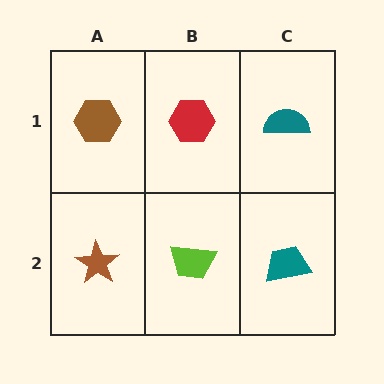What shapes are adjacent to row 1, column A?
A brown star (row 2, column A), a red hexagon (row 1, column B).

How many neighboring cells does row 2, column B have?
3.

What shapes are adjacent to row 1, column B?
A lime trapezoid (row 2, column B), a brown hexagon (row 1, column A), a teal semicircle (row 1, column C).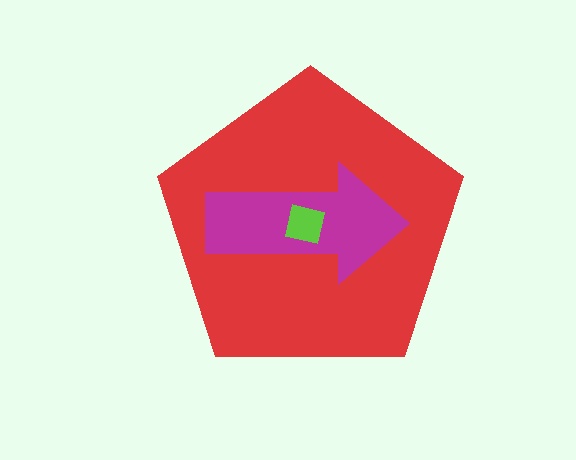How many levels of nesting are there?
3.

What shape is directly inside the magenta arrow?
The lime square.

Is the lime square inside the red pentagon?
Yes.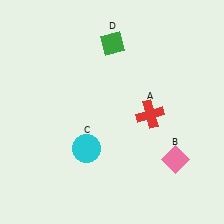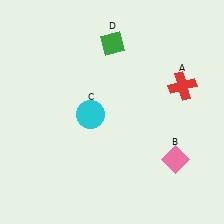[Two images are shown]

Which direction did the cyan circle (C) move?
The cyan circle (C) moved up.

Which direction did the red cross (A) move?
The red cross (A) moved right.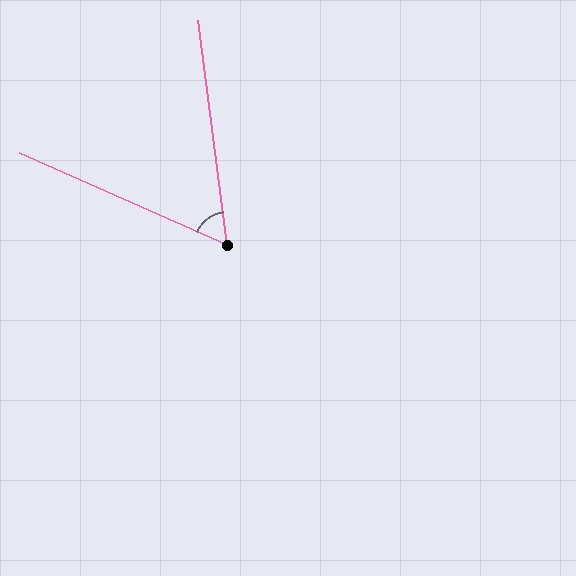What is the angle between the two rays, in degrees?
Approximately 59 degrees.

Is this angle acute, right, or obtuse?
It is acute.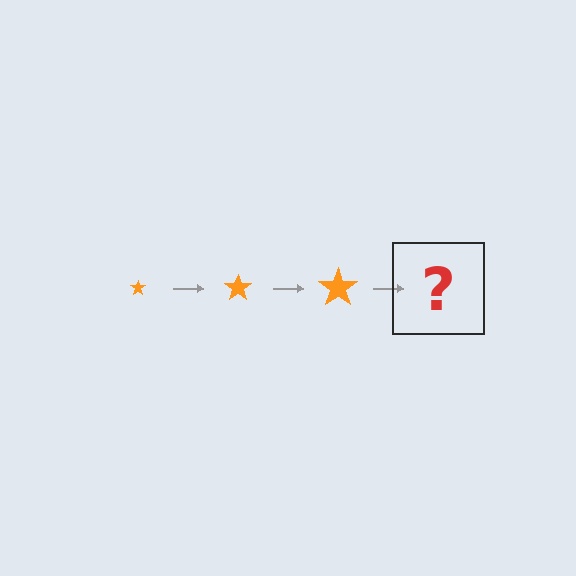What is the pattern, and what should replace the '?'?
The pattern is that the star gets progressively larger each step. The '?' should be an orange star, larger than the previous one.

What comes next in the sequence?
The next element should be an orange star, larger than the previous one.